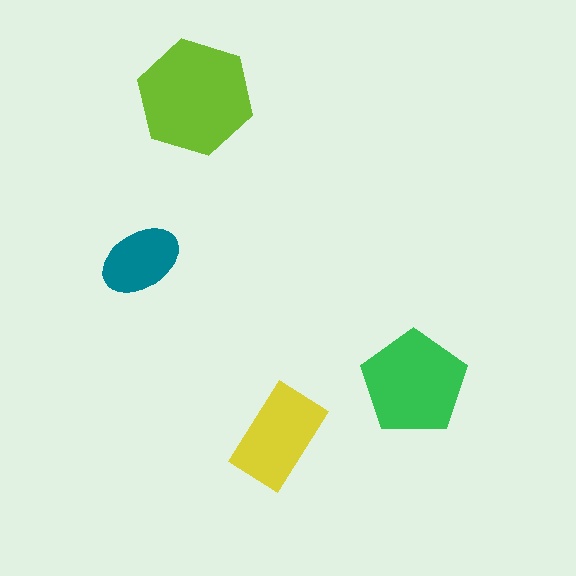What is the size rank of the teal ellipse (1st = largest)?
4th.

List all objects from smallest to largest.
The teal ellipse, the yellow rectangle, the green pentagon, the lime hexagon.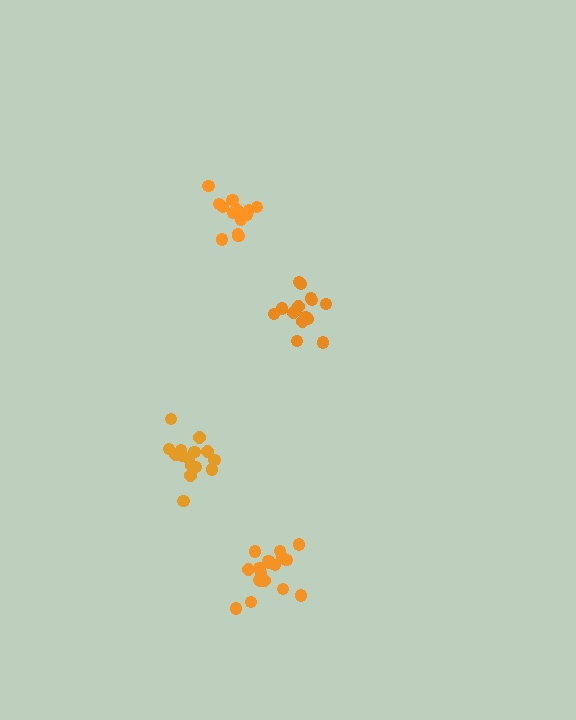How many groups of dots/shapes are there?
There are 4 groups.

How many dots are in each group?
Group 1: 15 dots, Group 2: 18 dots, Group 3: 13 dots, Group 4: 14 dots (60 total).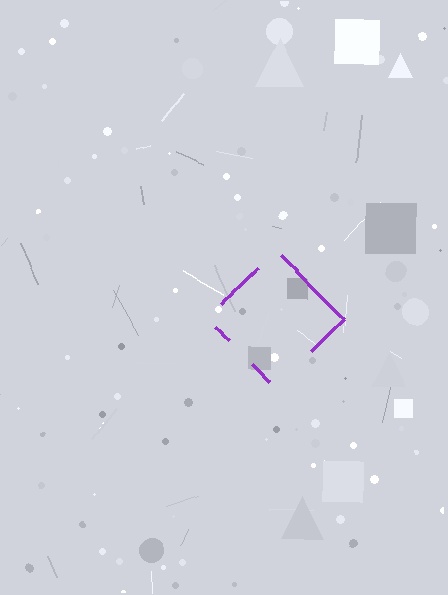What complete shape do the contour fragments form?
The contour fragments form a diamond.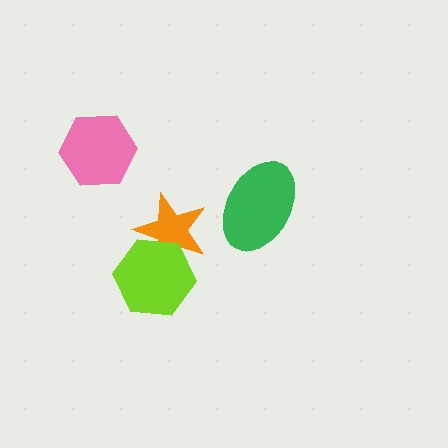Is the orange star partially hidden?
Yes, it is partially covered by another shape.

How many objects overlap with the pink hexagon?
0 objects overlap with the pink hexagon.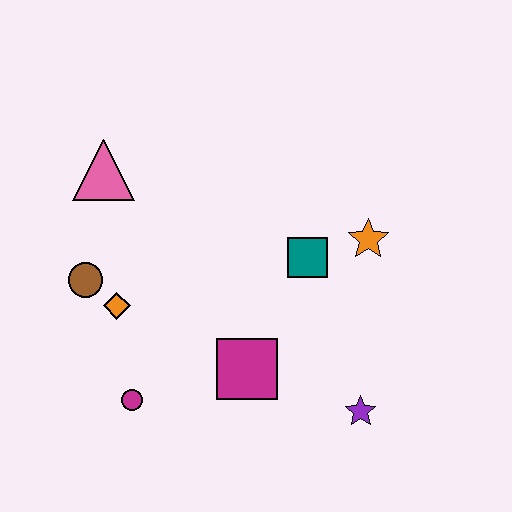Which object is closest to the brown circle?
The orange diamond is closest to the brown circle.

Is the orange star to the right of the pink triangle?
Yes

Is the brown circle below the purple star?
No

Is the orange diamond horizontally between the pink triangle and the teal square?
Yes